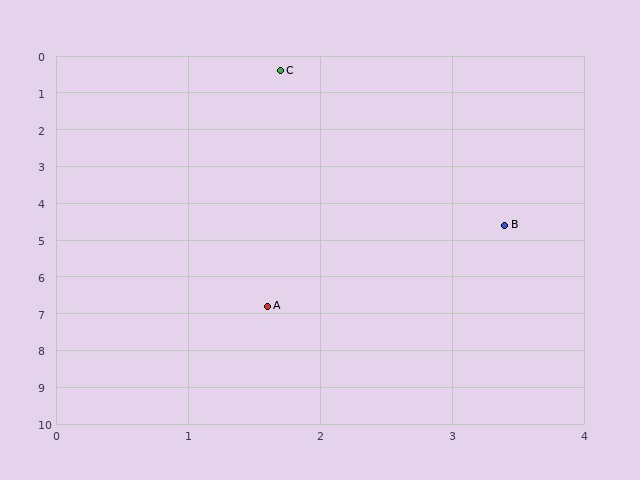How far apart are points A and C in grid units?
Points A and C are about 6.4 grid units apart.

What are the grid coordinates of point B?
Point B is at approximately (3.4, 4.6).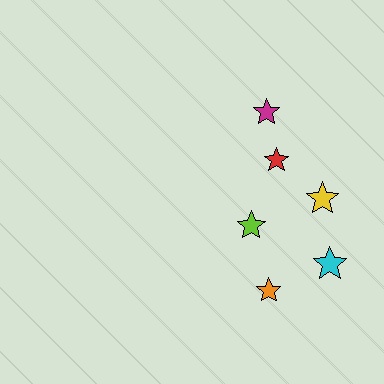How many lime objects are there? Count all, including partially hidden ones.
There is 1 lime object.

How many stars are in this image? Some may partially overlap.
There are 6 stars.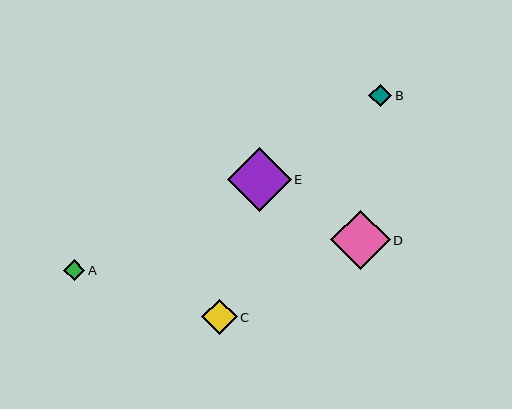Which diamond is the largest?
Diamond E is the largest with a size of approximately 64 pixels.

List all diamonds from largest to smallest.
From largest to smallest: E, D, C, B, A.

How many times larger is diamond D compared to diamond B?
Diamond D is approximately 2.6 times the size of diamond B.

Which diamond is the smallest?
Diamond A is the smallest with a size of approximately 21 pixels.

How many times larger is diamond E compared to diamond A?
Diamond E is approximately 3.0 times the size of diamond A.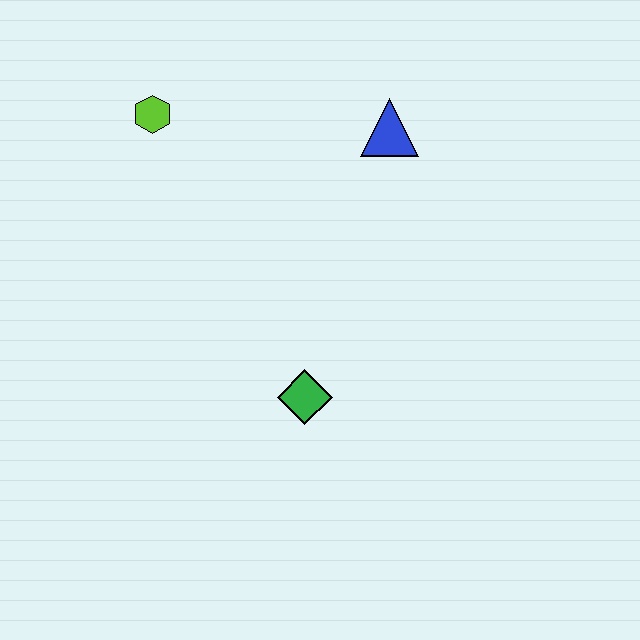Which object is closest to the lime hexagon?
The blue triangle is closest to the lime hexagon.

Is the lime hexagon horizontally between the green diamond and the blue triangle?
No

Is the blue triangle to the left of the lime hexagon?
No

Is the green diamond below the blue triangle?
Yes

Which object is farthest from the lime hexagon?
The green diamond is farthest from the lime hexagon.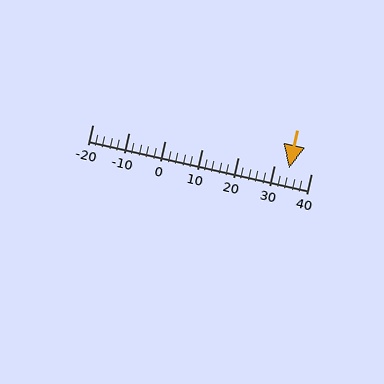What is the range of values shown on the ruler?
The ruler shows values from -20 to 40.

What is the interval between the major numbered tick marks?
The major tick marks are spaced 10 units apart.